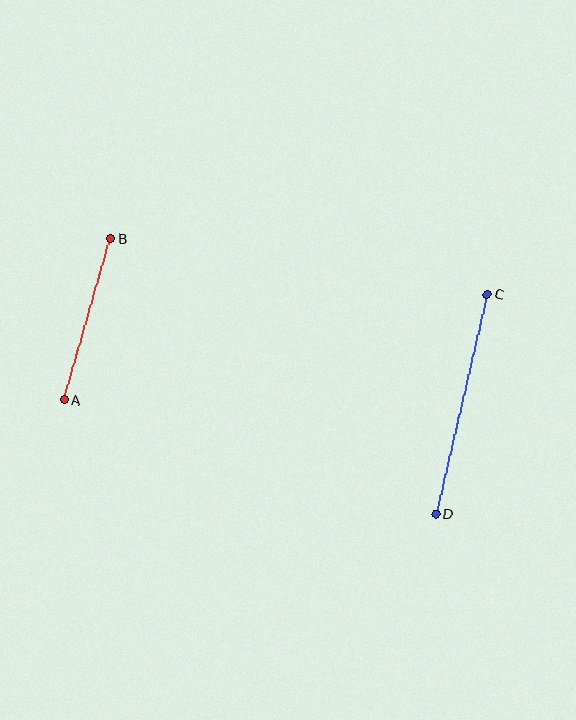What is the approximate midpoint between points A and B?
The midpoint is at approximately (87, 319) pixels.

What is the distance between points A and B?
The distance is approximately 168 pixels.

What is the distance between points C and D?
The distance is approximately 226 pixels.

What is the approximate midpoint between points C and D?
The midpoint is at approximately (462, 404) pixels.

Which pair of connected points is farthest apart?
Points C and D are farthest apart.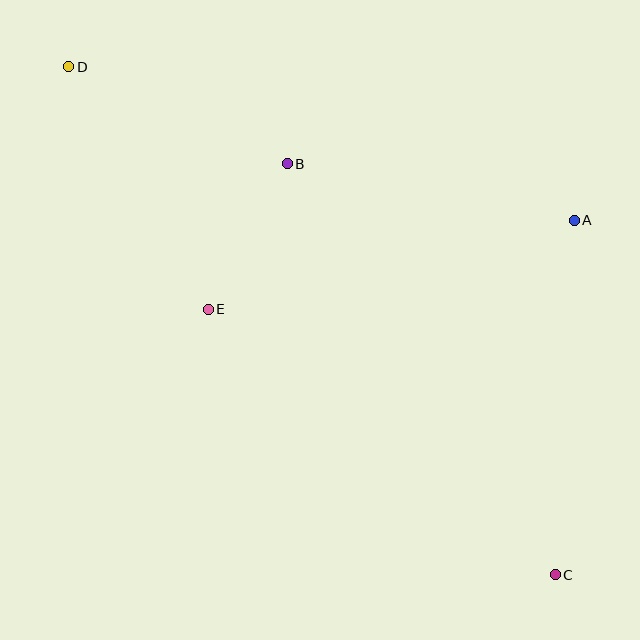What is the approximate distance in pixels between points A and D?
The distance between A and D is approximately 528 pixels.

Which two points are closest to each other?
Points B and E are closest to each other.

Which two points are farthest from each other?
Points C and D are farthest from each other.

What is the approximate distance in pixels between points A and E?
The distance between A and E is approximately 376 pixels.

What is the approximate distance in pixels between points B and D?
The distance between B and D is approximately 239 pixels.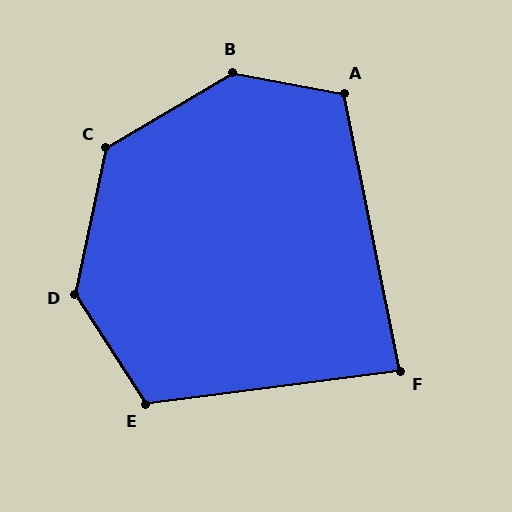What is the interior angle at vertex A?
Approximately 112 degrees (obtuse).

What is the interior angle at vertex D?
Approximately 135 degrees (obtuse).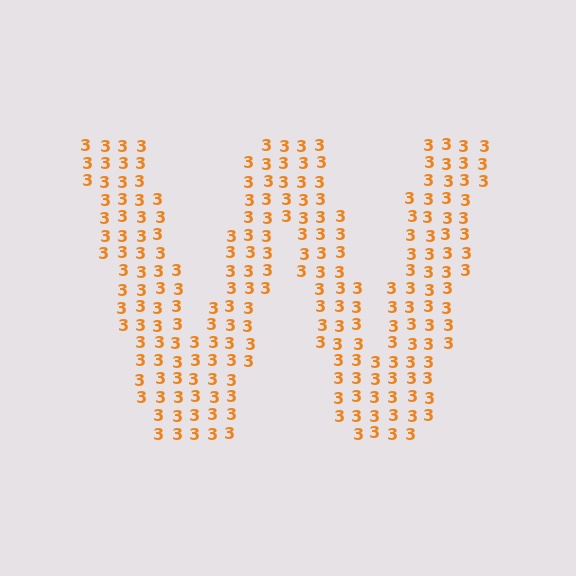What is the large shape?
The large shape is the letter W.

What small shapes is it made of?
It is made of small digit 3's.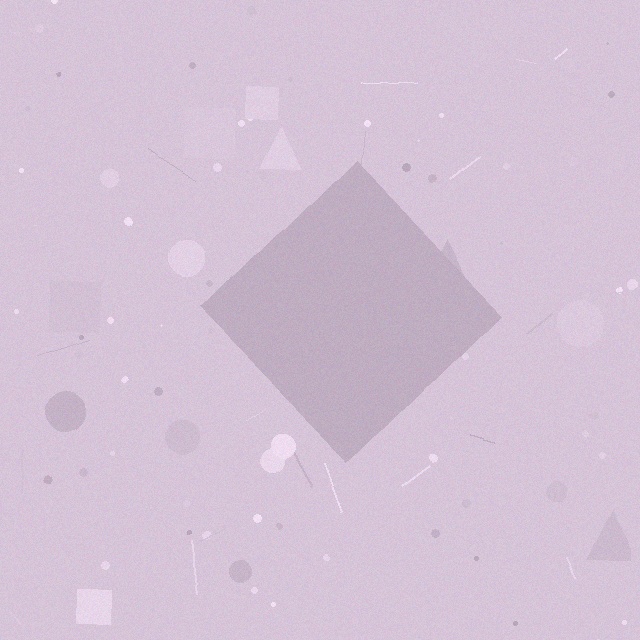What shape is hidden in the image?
A diamond is hidden in the image.